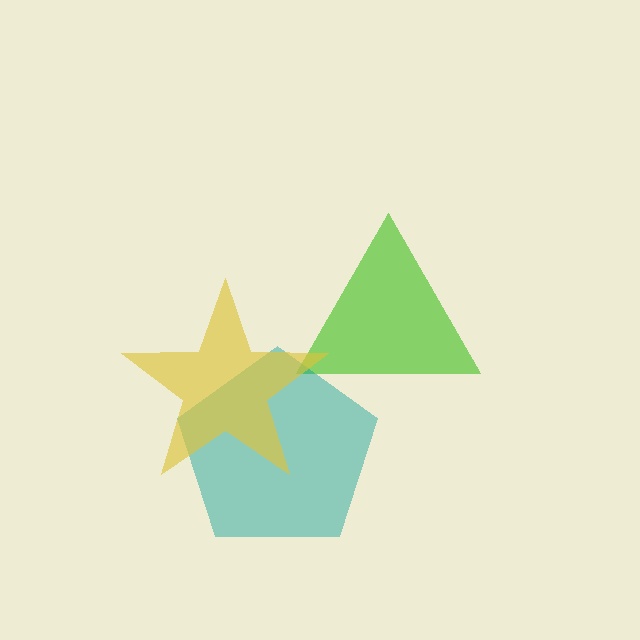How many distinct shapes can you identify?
There are 3 distinct shapes: a lime triangle, a teal pentagon, a yellow star.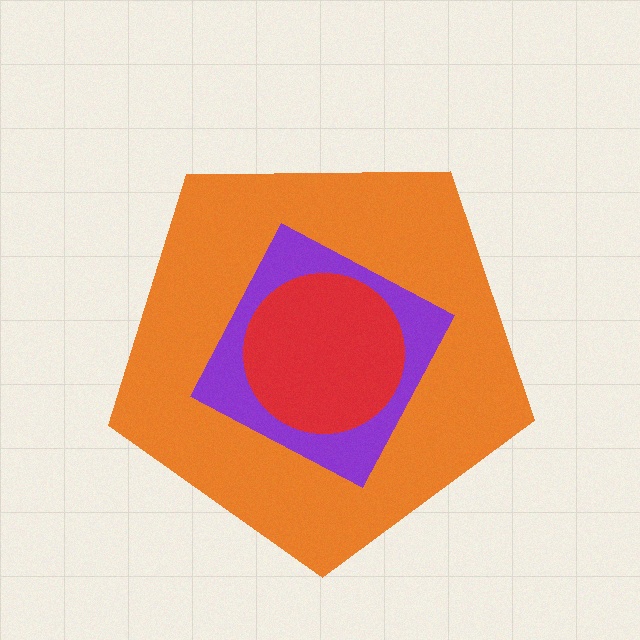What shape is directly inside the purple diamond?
The red circle.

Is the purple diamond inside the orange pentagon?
Yes.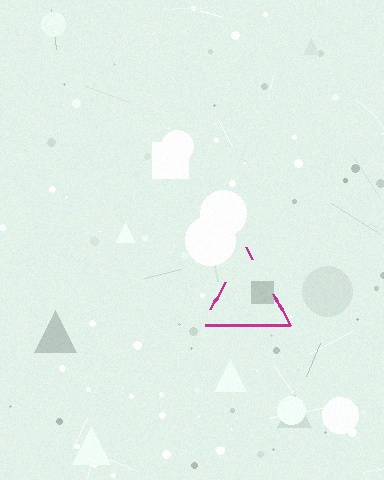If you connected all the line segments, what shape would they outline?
They would outline a triangle.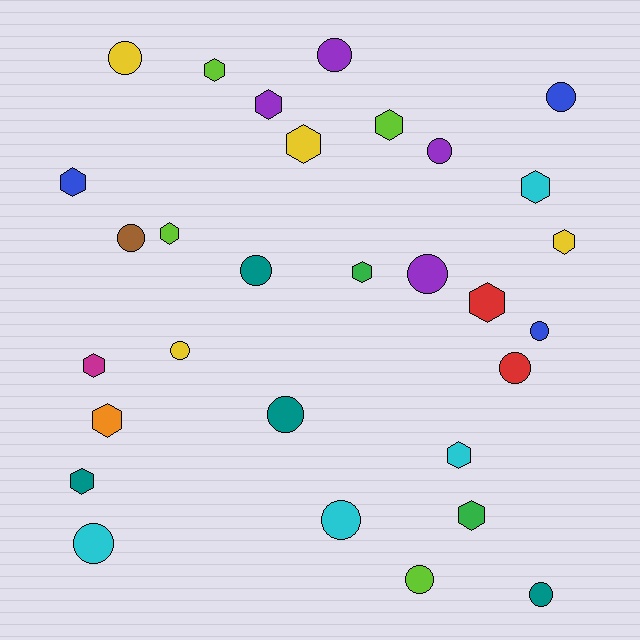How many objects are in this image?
There are 30 objects.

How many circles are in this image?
There are 15 circles.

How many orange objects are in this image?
There is 1 orange object.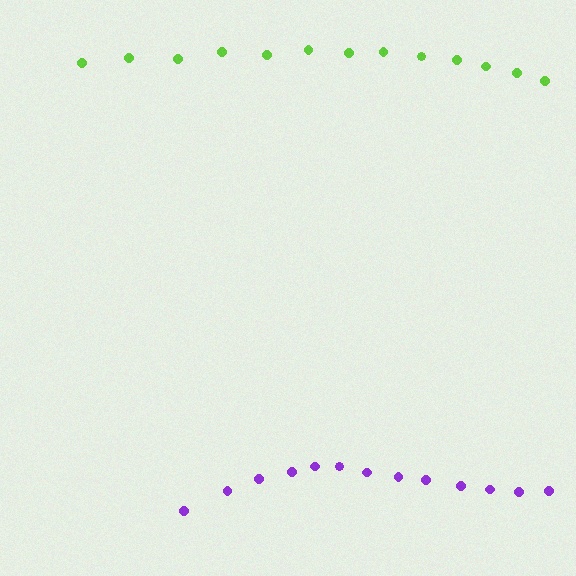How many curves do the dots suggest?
There are 2 distinct paths.